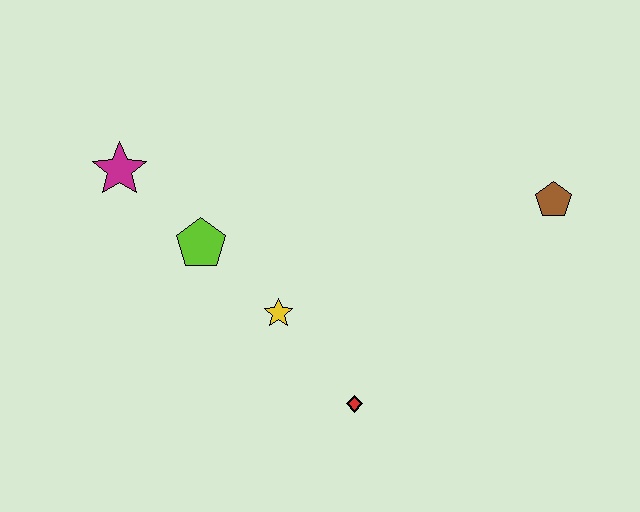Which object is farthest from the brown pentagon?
The magenta star is farthest from the brown pentagon.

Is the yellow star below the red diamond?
No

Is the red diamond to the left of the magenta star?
No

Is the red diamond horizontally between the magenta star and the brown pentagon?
Yes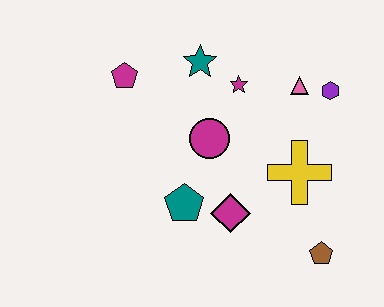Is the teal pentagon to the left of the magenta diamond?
Yes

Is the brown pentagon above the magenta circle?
No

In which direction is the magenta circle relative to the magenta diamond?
The magenta circle is above the magenta diamond.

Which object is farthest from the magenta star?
The brown pentagon is farthest from the magenta star.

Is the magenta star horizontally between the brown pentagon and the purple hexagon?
No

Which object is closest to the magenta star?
The teal star is closest to the magenta star.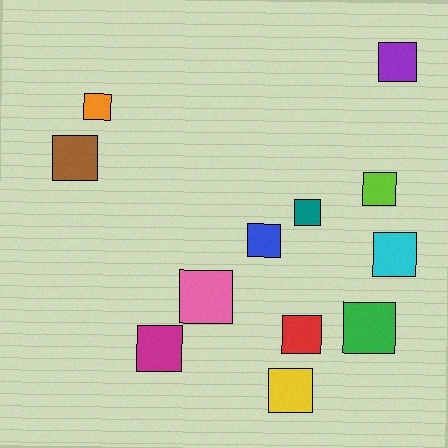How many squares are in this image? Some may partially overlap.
There are 12 squares.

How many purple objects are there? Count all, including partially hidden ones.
There is 1 purple object.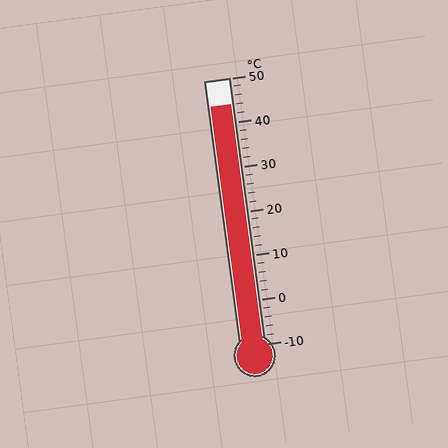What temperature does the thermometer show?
The thermometer shows approximately 44°C.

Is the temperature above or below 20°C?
The temperature is above 20°C.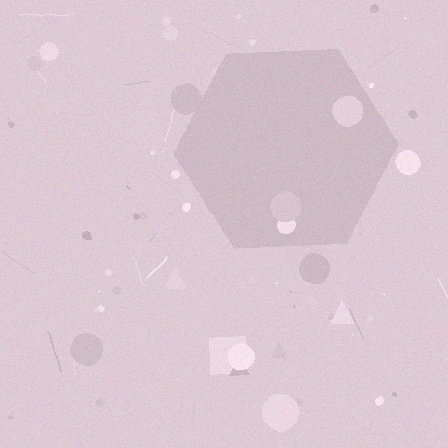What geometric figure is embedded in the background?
A hexagon is embedded in the background.